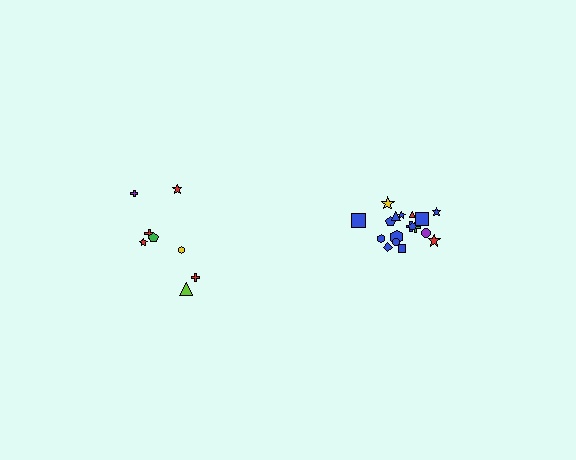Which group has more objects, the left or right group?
The right group.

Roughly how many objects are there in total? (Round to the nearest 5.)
Roughly 25 objects in total.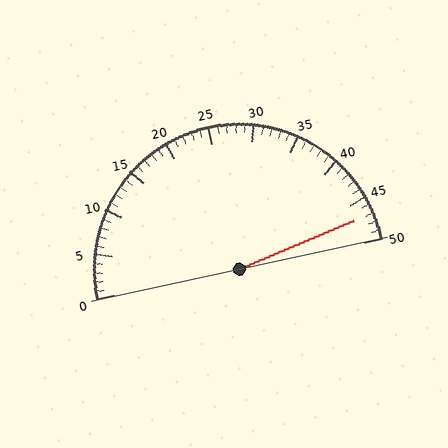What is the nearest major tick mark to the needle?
The nearest major tick mark is 45.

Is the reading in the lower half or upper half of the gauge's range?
The reading is in the upper half of the range (0 to 50).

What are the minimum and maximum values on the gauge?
The gauge ranges from 0 to 50.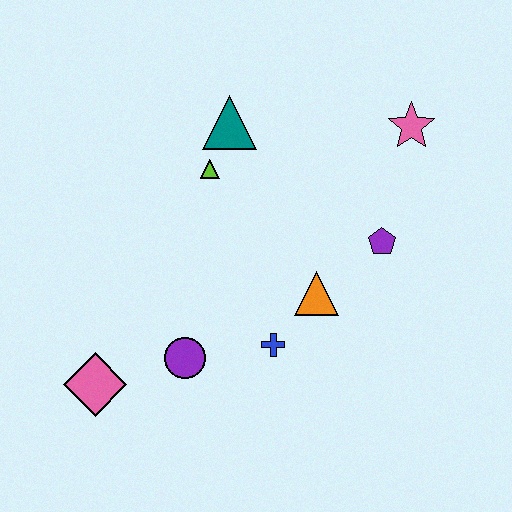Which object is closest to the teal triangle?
The lime triangle is closest to the teal triangle.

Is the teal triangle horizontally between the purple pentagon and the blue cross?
No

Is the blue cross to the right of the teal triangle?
Yes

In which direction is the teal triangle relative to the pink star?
The teal triangle is to the left of the pink star.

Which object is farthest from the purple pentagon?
The pink diamond is farthest from the purple pentagon.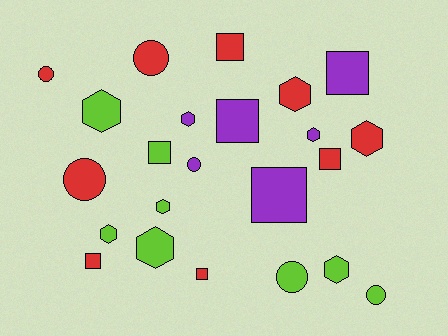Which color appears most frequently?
Red, with 9 objects.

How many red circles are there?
There are 3 red circles.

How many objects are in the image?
There are 23 objects.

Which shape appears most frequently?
Hexagon, with 9 objects.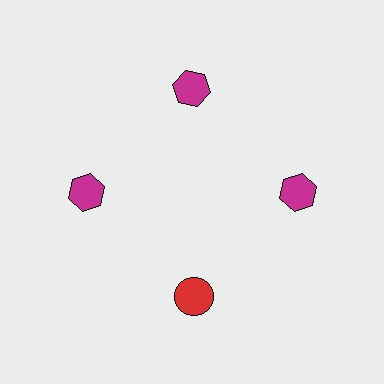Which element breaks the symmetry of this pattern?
The red circle at roughly the 6 o'clock position breaks the symmetry. All other shapes are magenta hexagons.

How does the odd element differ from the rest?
It differs in both color (red instead of magenta) and shape (circle instead of hexagon).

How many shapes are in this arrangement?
There are 4 shapes arranged in a ring pattern.